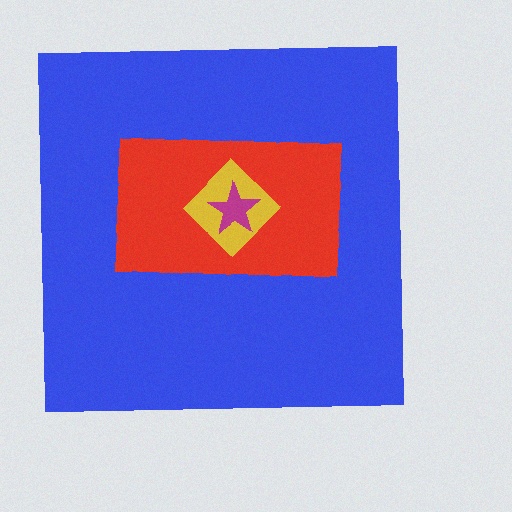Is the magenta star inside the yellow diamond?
Yes.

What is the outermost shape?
The blue square.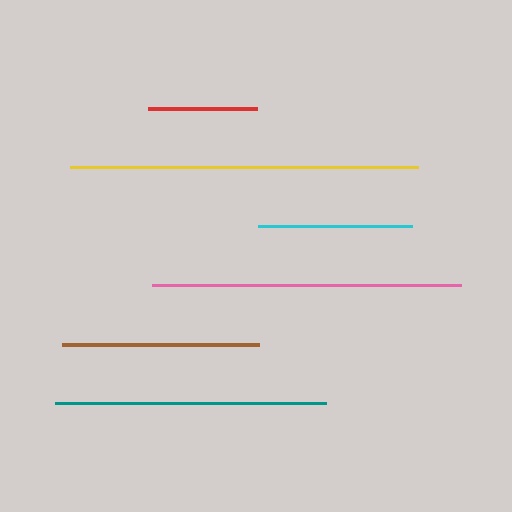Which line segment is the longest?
The yellow line is the longest at approximately 348 pixels.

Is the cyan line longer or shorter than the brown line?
The brown line is longer than the cyan line.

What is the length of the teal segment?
The teal segment is approximately 271 pixels long.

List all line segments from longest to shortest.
From longest to shortest: yellow, pink, teal, brown, cyan, red.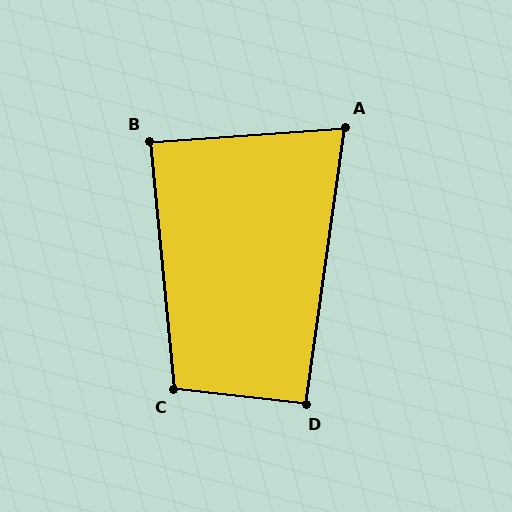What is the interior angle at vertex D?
Approximately 92 degrees (approximately right).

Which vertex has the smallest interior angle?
A, at approximately 78 degrees.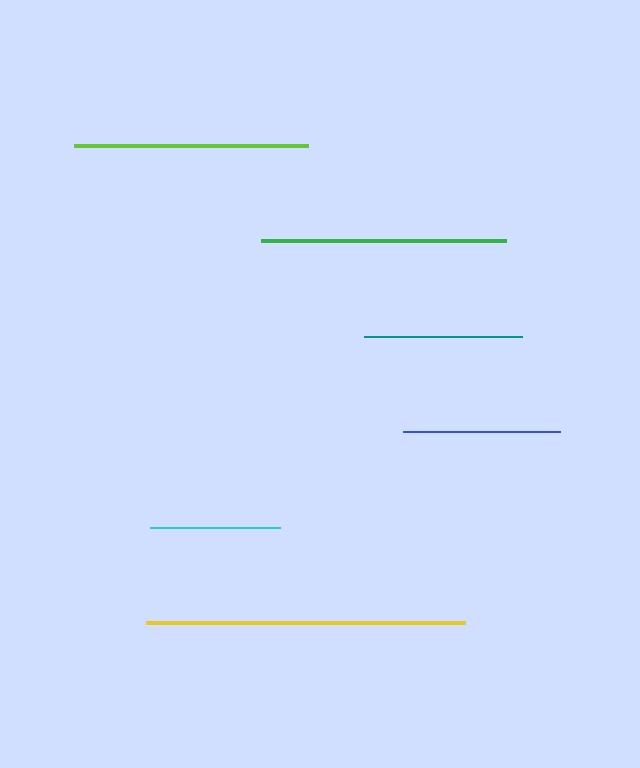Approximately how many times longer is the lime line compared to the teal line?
The lime line is approximately 1.5 times the length of the teal line.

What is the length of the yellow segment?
The yellow segment is approximately 319 pixels long.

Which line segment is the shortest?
The cyan line is the shortest at approximately 131 pixels.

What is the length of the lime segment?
The lime segment is approximately 234 pixels long.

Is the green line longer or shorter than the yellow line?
The yellow line is longer than the green line.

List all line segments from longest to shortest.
From longest to shortest: yellow, green, lime, teal, blue, cyan.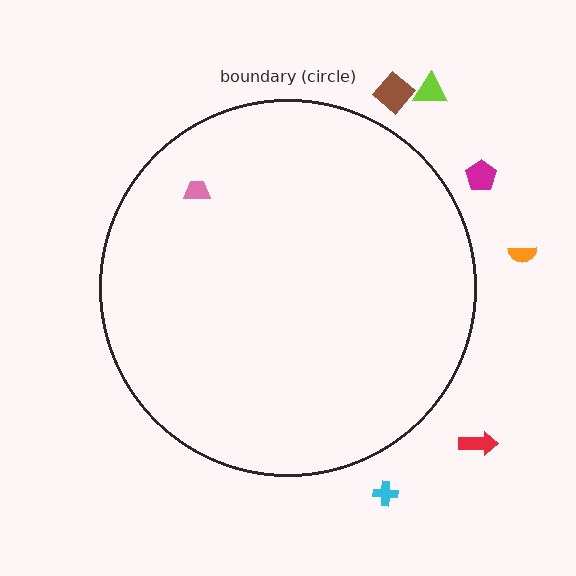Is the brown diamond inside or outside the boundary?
Outside.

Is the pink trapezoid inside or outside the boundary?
Inside.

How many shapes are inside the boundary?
1 inside, 6 outside.